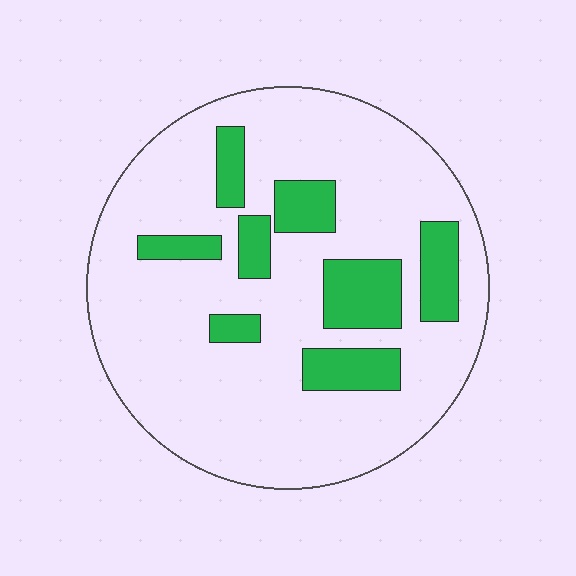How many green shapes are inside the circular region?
8.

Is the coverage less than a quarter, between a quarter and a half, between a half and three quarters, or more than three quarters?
Less than a quarter.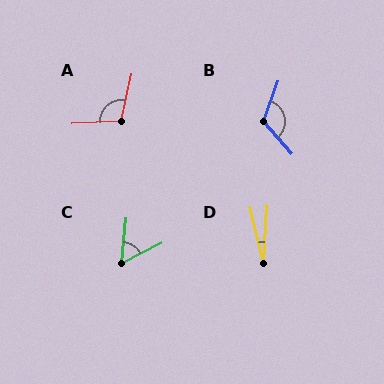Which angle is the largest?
B, at approximately 119 degrees.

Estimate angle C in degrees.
Approximately 57 degrees.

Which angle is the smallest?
D, at approximately 16 degrees.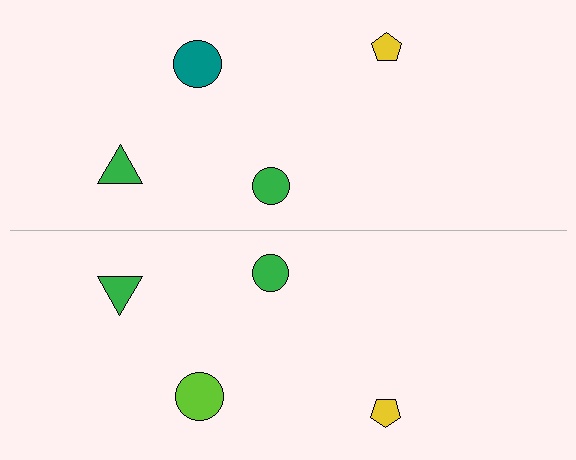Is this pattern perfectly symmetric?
No, the pattern is not perfectly symmetric. The lime circle on the bottom side breaks the symmetry — its mirror counterpart is teal.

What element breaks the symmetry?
The lime circle on the bottom side breaks the symmetry — its mirror counterpart is teal.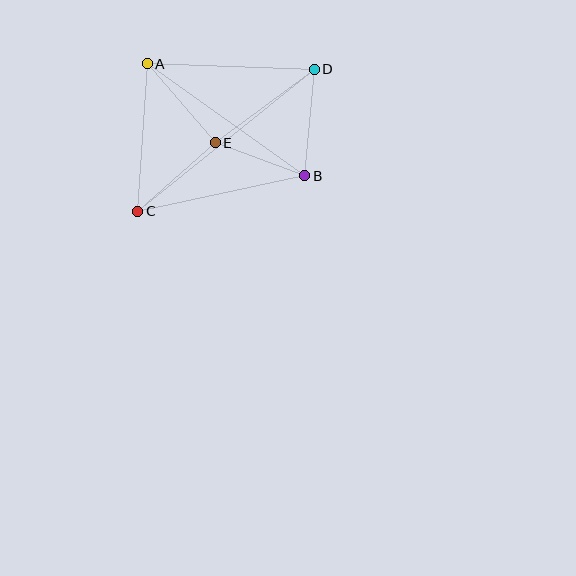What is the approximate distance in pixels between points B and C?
The distance between B and C is approximately 171 pixels.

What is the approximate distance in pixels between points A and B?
The distance between A and B is approximately 194 pixels.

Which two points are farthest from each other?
Points C and D are farthest from each other.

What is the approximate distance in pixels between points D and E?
The distance between D and E is approximately 123 pixels.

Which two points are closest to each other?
Points B and E are closest to each other.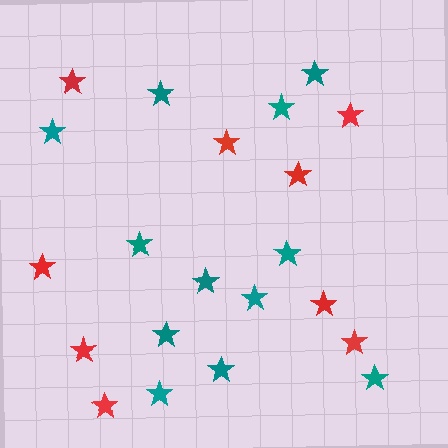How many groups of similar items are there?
There are 2 groups: one group of teal stars (12) and one group of red stars (9).